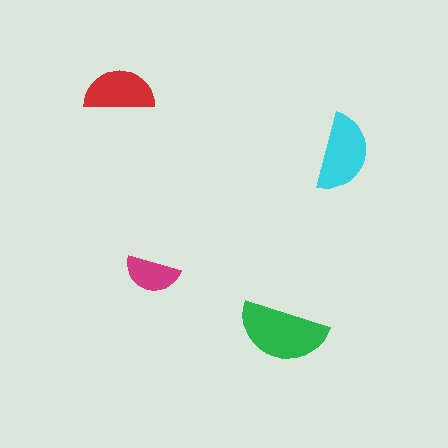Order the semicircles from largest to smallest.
the green one, the cyan one, the red one, the magenta one.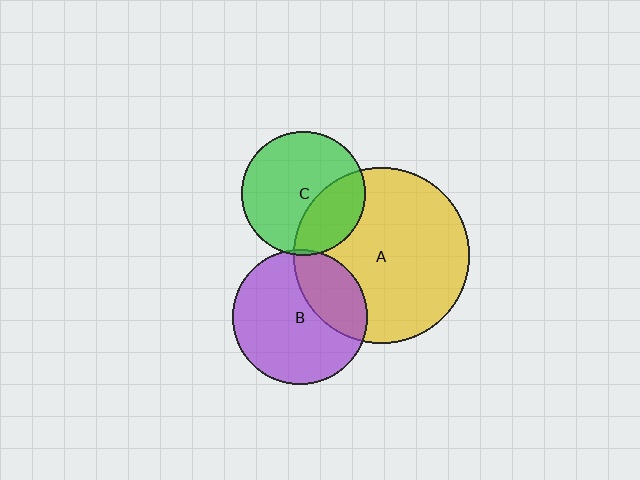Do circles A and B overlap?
Yes.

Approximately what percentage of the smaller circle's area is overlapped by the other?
Approximately 30%.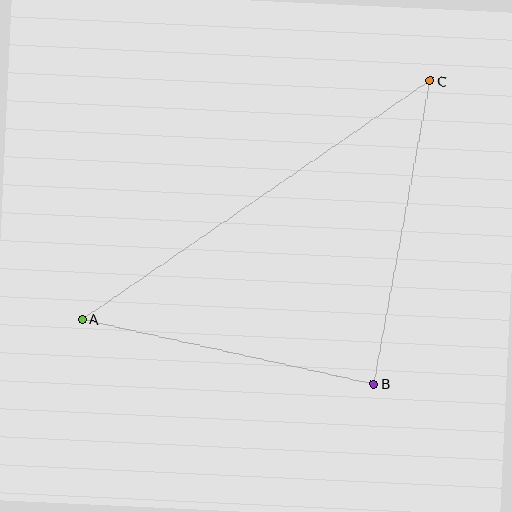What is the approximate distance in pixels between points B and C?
The distance between B and C is approximately 309 pixels.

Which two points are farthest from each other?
Points A and C are farthest from each other.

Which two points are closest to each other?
Points A and B are closest to each other.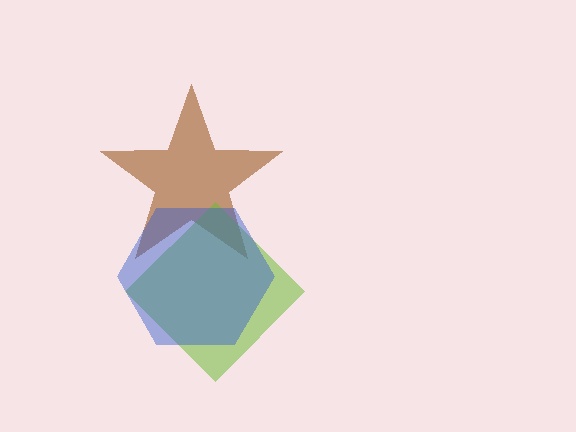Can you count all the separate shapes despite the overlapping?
Yes, there are 3 separate shapes.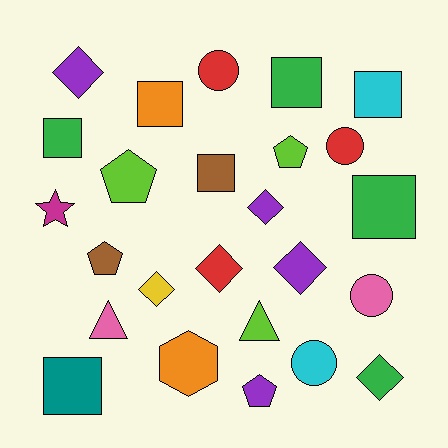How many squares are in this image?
There are 7 squares.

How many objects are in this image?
There are 25 objects.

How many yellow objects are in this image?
There is 1 yellow object.